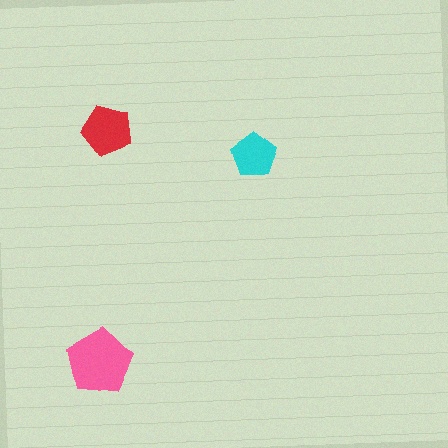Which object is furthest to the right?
The cyan pentagon is rightmost.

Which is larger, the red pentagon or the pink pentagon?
The pink one.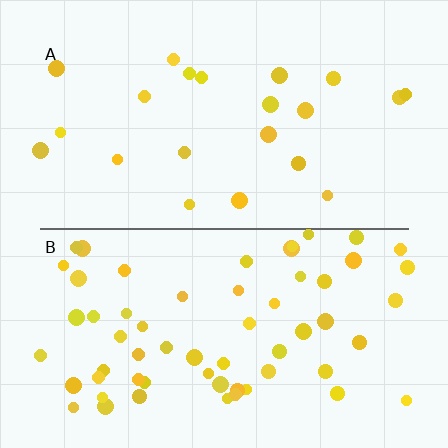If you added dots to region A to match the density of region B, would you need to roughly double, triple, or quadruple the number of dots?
Approximately triple.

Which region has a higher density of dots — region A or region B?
B (the bottom).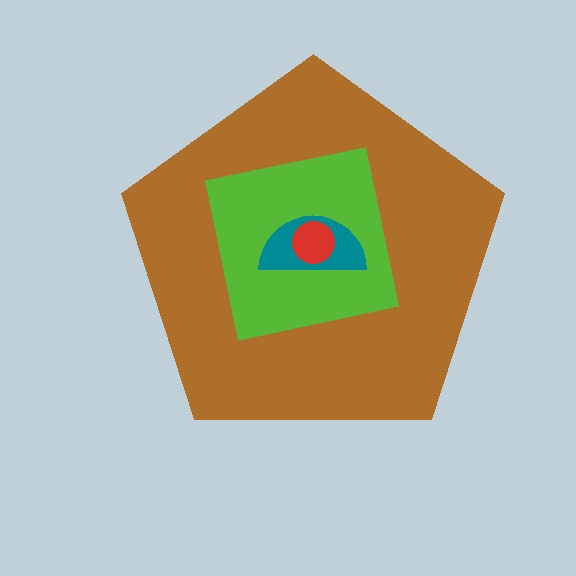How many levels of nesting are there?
4.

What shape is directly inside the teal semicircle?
The red circle.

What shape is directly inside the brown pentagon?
The lime square.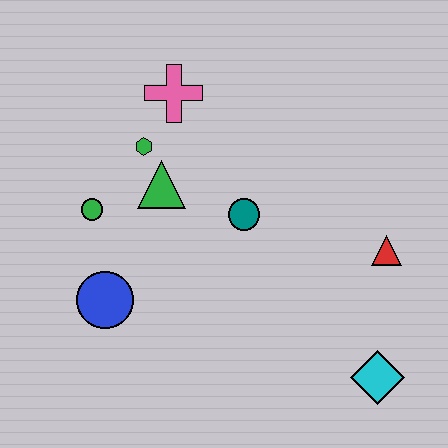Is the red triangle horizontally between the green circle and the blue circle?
No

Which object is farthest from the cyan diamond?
The pink cross is farthest from the cyan diamond.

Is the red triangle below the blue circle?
No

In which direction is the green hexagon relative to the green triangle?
The green hexagon is above the green triangle.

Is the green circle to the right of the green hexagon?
No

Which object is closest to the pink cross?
The green hexagon is closest to the pink cross.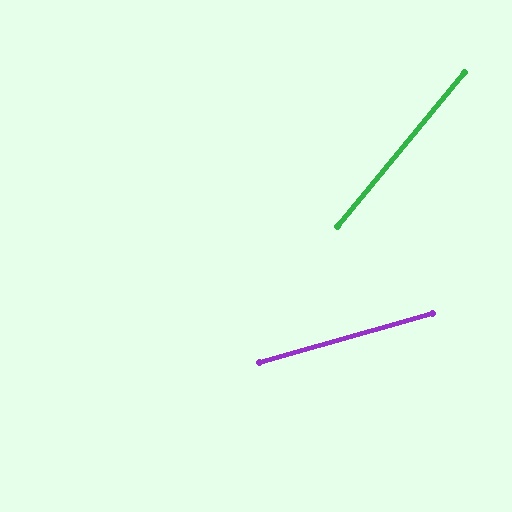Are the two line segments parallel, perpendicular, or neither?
Neither parallel nor perpendicular — they differ by about 35°.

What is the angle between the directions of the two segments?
Approximately 35 degrees.